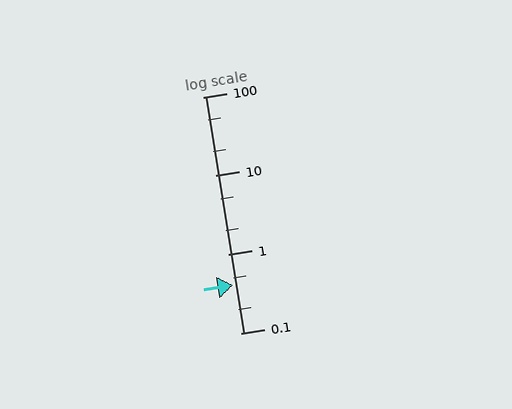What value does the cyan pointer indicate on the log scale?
The pointer indicates approximately 0.41.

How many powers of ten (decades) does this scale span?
The scale spans 3 decades, from 0.1 to 100.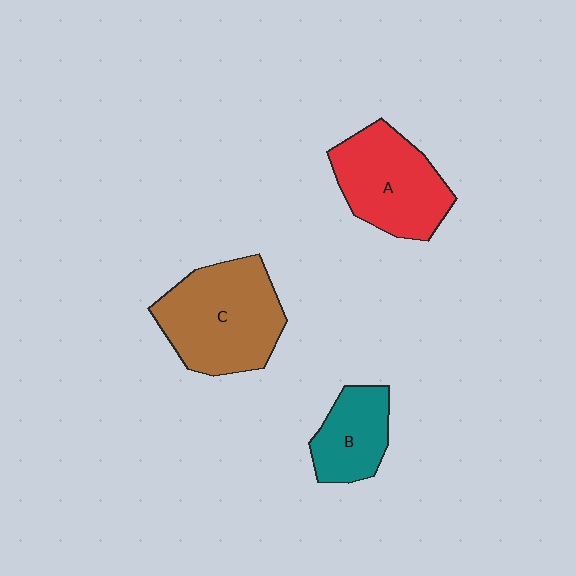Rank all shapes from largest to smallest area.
From largest to smallest: C (brown), A (red), B (teal).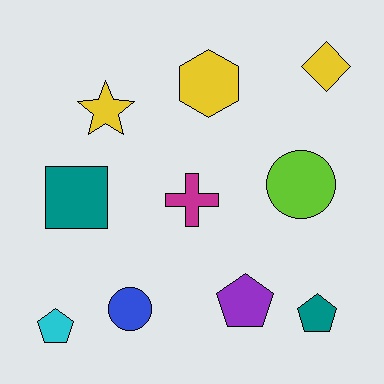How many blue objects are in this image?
There is 1 blue object.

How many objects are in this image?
There are 10 objects.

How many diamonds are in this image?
There is 1 diamond.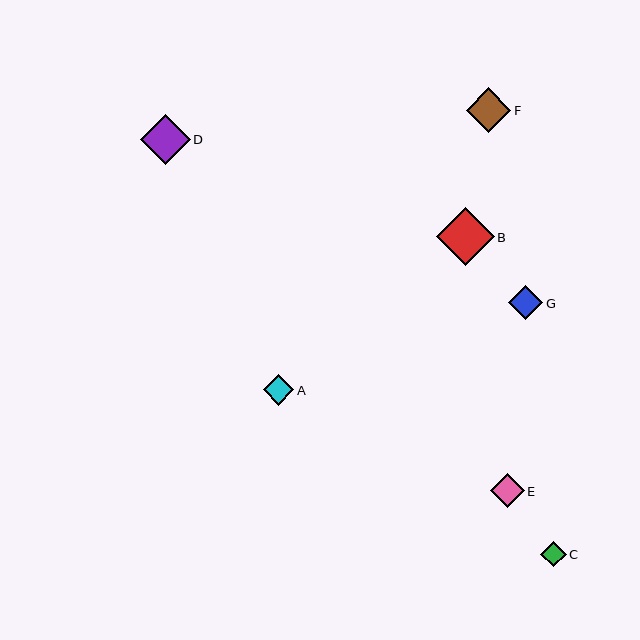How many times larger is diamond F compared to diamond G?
Diamond F is approximately 1.3 times the size of diamond G.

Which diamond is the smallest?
Diamond C is the smallest with a size of approximately 25 pixels.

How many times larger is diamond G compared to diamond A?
Diamond G is approximately 1.1 times the size of diamond A.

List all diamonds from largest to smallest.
From largest to smallest: B, D, F, G, E, A, C.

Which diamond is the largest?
Diamond B is the largest with a size of approximately 58 pixels.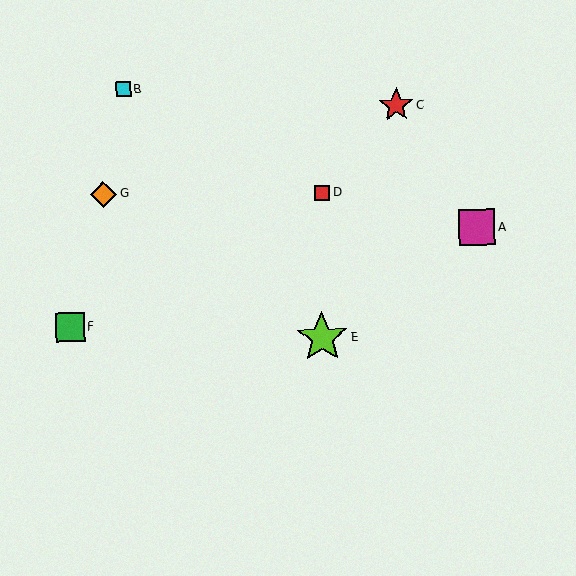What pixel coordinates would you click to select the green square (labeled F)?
Click at (70, 327) to select the green square F.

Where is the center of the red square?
The center of the red square is at (322, 193).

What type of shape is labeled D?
Shape D is a red square.